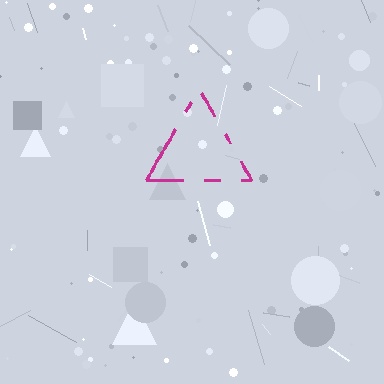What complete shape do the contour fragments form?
The contour fragments form a triangle.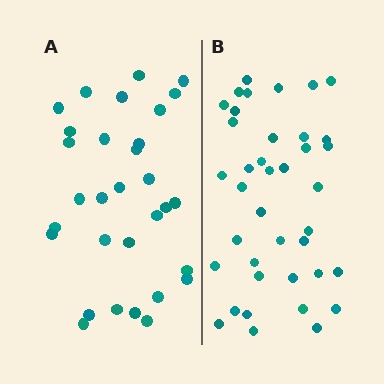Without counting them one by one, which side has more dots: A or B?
Region B (the right region) has more dots.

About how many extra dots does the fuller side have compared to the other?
Region B has roughly 8 or so more dots than region A.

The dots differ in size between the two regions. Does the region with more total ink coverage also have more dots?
No. Region A has more total ink coverage because its dots are larger, but region B actually contains more individual dots. Total area can be misleading — the number of items is what matters here.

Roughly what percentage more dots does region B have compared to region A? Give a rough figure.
About 25% more.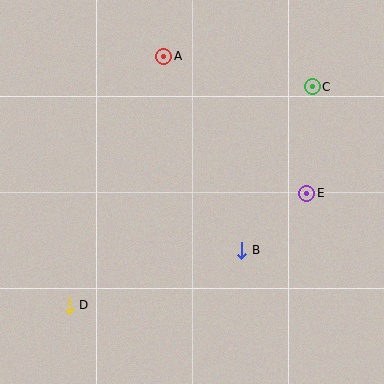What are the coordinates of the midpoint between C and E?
The midpoint between C and E is at (309, 140).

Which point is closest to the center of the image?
Point B at (242, 250) is closest to the center.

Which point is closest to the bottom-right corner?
Point B is closest to the bottom-right corner.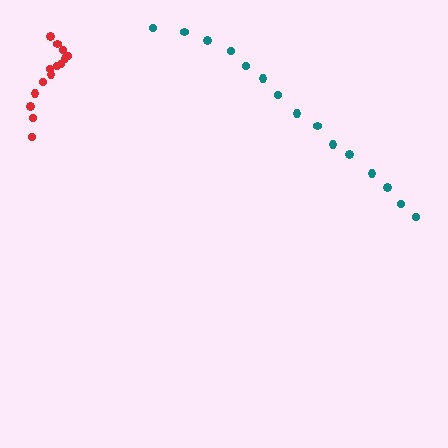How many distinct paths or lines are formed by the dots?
There are 2 distinct paths.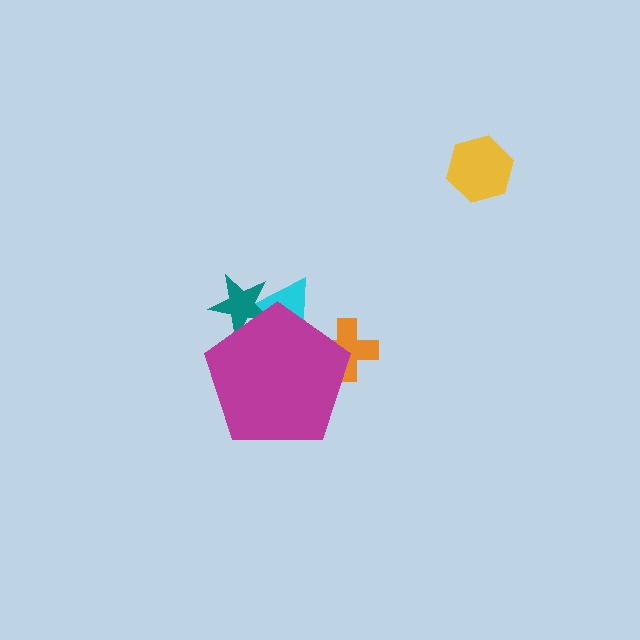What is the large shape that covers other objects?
A magenta pentagon.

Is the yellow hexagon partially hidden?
No, the yellow hexagon is fully visible.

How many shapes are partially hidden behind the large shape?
3 shapes are partially hidden.